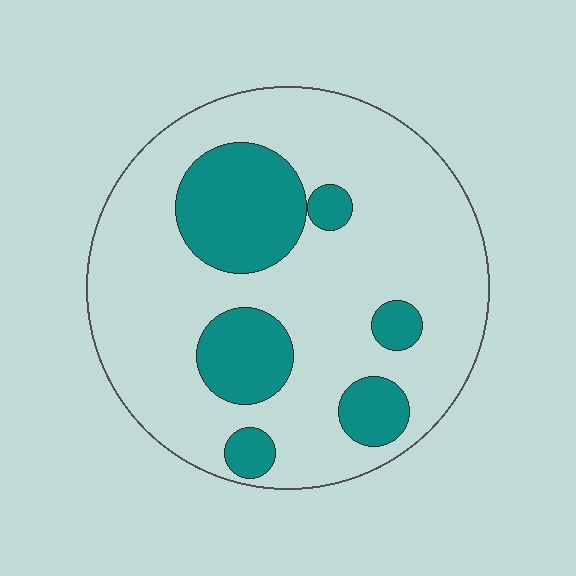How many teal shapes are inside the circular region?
6.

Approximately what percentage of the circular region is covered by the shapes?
Approximately 25%.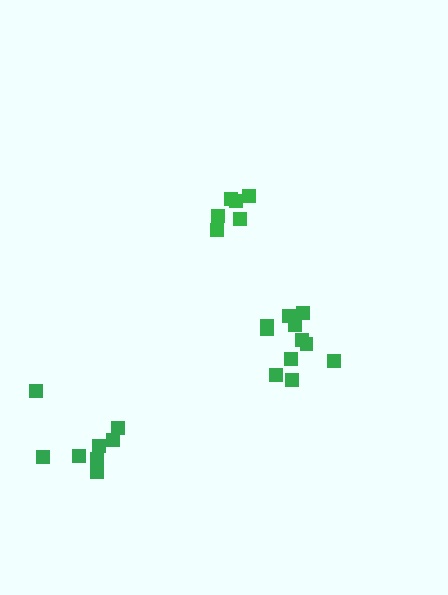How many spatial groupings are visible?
There are 3 spatial groupings.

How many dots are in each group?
Group 1: 8 dots, Group 2: 6 dots, Group 3: 11 dots (25 total).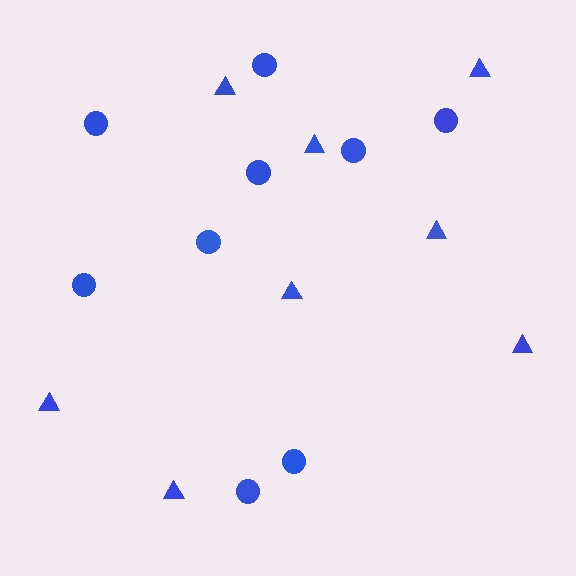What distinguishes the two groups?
There are 2 groups: one group of triangles (8) and one group of circles (9).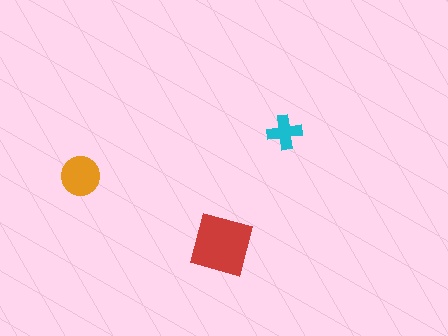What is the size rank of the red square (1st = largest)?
1st.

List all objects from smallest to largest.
The cyan cross, the orange circle, the red square.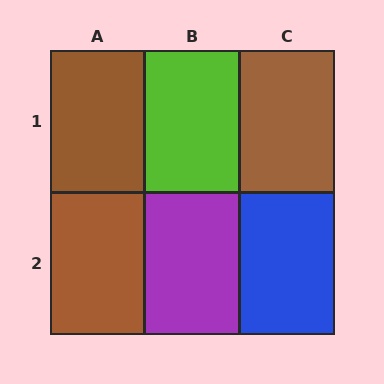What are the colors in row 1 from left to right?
Brown, lime, brown.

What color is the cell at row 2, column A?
Brown.